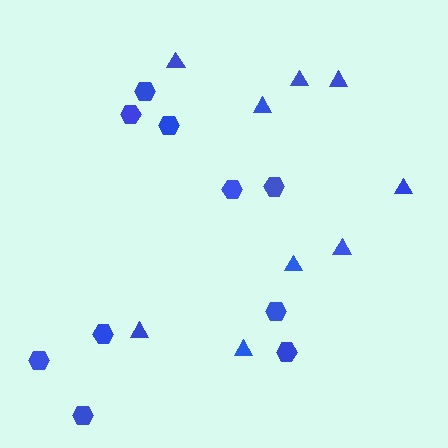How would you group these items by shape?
There are 2 groups: one group of triangles (9) and one group of hexagons (10).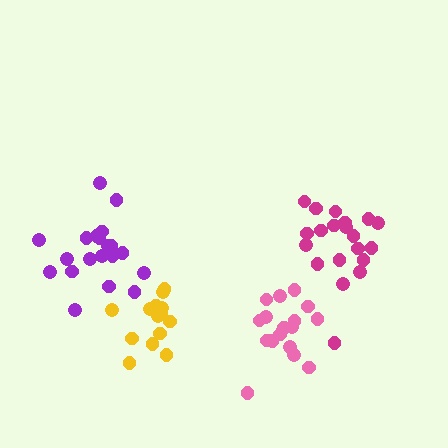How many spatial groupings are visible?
There are 4 spatial groupings.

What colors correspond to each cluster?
The clusters are colored: magenta, pink, yellow, purple.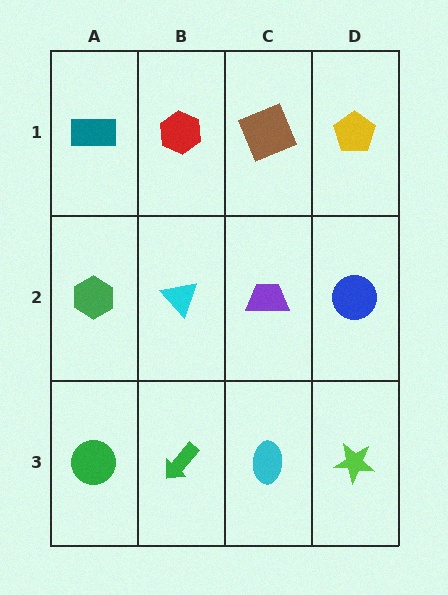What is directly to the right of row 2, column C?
A blue circle.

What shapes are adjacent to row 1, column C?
A purple trapezoid (row 2, column C), a red hexagon (row 1, column B), a yellow pentagon (row 1, column D).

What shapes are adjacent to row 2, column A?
A teal rectangle (row 1, column A), a green circle (row 3, column A), a cyan triangle (row 2, column B).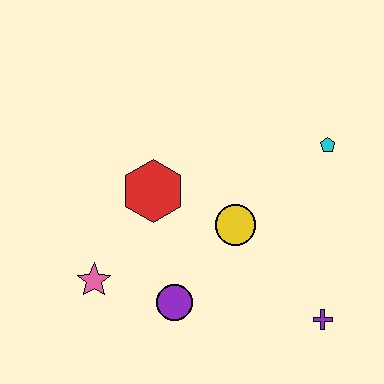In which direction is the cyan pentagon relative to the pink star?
The cyan pentagon is to the right of the pink star.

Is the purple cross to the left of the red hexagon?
No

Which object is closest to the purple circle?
The pink star is closest to the purple circle.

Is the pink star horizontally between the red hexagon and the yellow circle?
No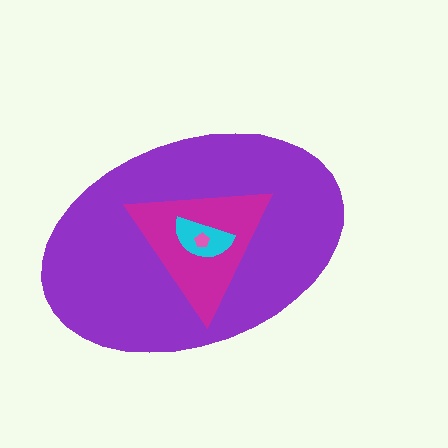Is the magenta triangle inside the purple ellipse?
Yes.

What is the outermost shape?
The purple ellipse.